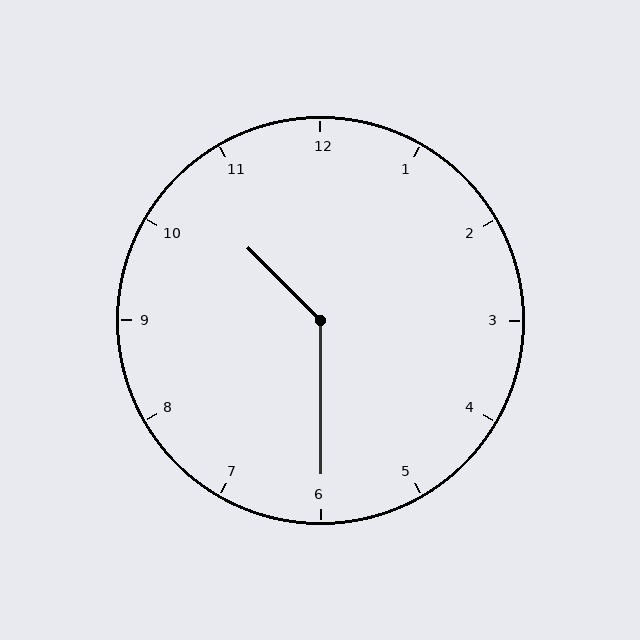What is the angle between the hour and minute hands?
Approximately 135 degrees.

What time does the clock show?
10:30.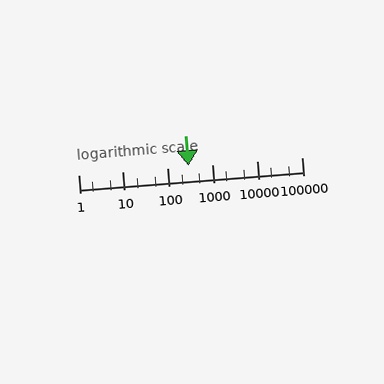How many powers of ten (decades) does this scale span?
The scale spans 5 decades, from 1 to 100000.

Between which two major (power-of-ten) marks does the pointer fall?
The pointer is between 100 and 1000.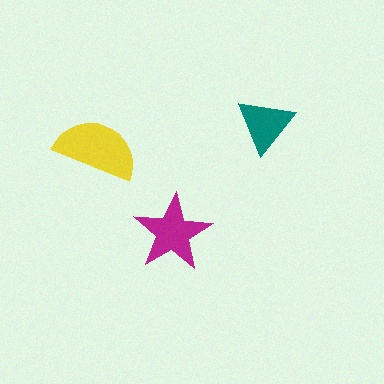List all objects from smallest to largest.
The teal triangle, the magenta star, the yellow semicircle.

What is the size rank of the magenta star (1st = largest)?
2nd.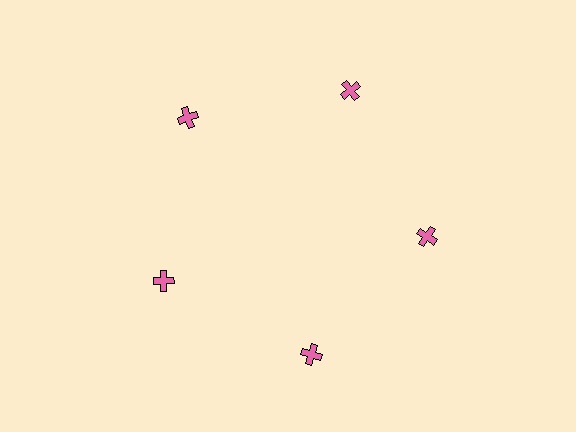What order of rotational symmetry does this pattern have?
This pattern has 5-fold rotational symmetry.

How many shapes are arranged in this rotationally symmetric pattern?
There are 5 shapes, arranged in 5 groups of 1.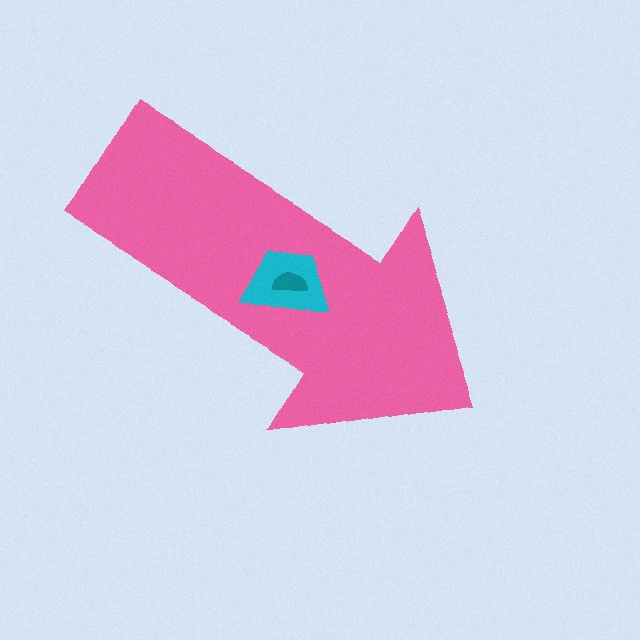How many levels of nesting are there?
3.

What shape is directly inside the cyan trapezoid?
The teal semicircle.